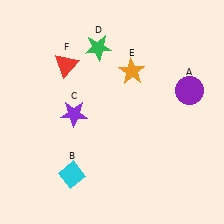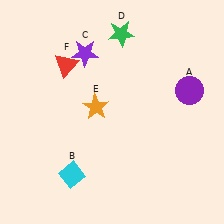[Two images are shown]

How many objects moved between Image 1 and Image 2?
3 objects moved between the two images.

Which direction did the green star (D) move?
The green star (D) moved right.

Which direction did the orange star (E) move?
The orange star (E) moved left.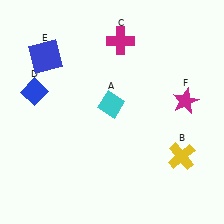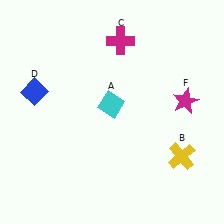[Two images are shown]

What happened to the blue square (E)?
The blue square (E) was removed in Image 2. It was in the top-left area of Image 1.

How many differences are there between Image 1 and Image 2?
There is 1 difference between the two images.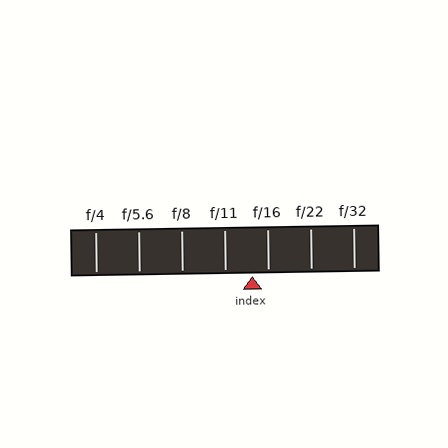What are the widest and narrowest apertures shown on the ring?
The widest aperture shown is f/4 and the narrowest is f/32.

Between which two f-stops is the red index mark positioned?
The index mark is between f/11 and f/16.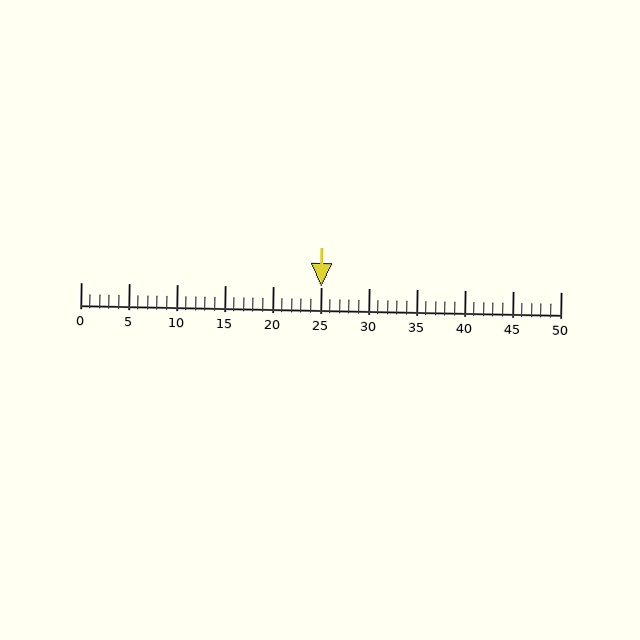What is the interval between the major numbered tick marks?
The major tick marks are spaced 5 units apart.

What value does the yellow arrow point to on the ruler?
The yellow arrow points to approximately 25.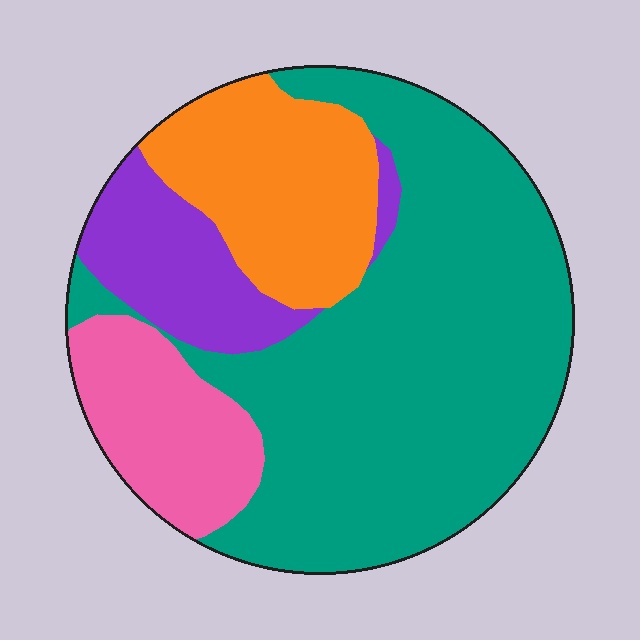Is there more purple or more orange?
Orange.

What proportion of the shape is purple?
Purple covers 13% of the shape.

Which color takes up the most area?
Teal, at roughly 55%.